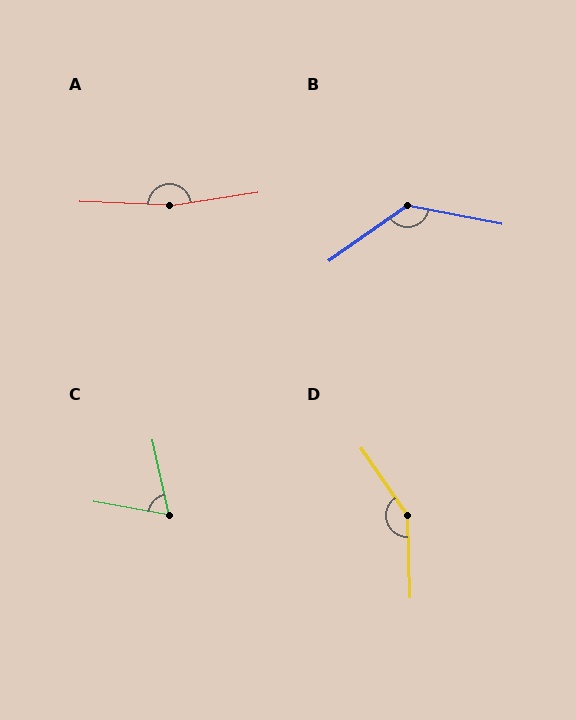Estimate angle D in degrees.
Approximately 147 degrees.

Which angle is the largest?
A, at approximately 169 degrees.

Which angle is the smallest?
C, at approximately 67 degrees.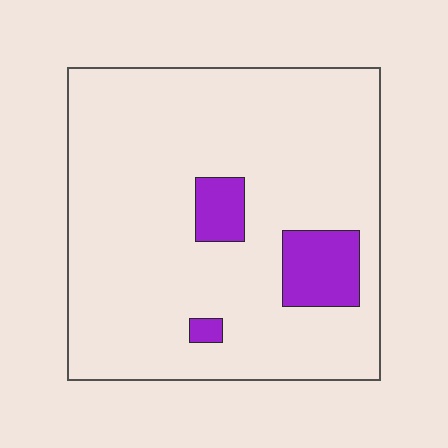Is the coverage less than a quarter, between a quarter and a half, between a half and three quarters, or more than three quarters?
Less than a quarter.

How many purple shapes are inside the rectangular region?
3.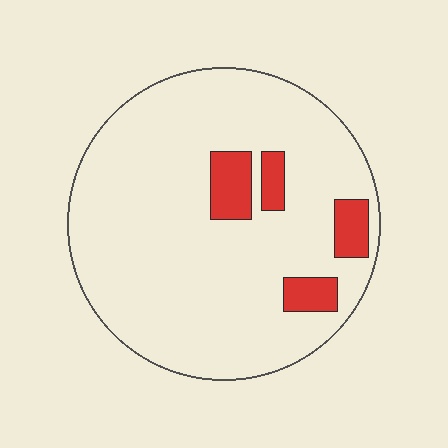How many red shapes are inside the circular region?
4.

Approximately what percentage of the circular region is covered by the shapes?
Approximately 10%.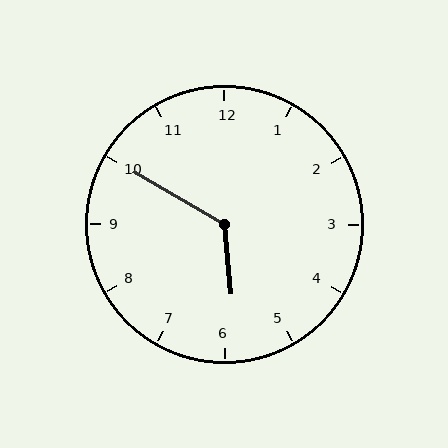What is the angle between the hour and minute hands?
Approximately 125 degrees.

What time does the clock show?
5:50.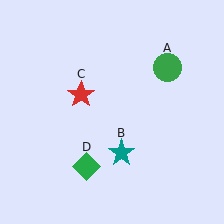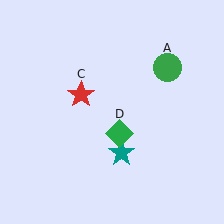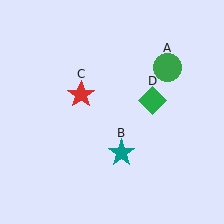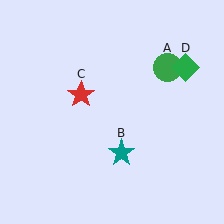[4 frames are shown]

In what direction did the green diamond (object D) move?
The green diamond (object D) moved up and to the right.